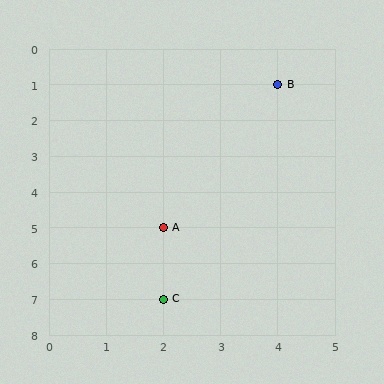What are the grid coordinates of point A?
Point A is at grid coordinates (2, 5).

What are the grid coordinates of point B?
Point B is at grid coordinates (4, 1).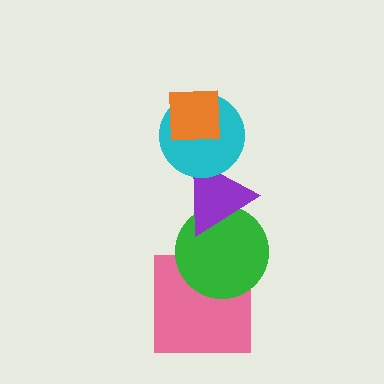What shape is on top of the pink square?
The green circle is on top of the pink square.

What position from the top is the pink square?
The pink square is 5th from the top.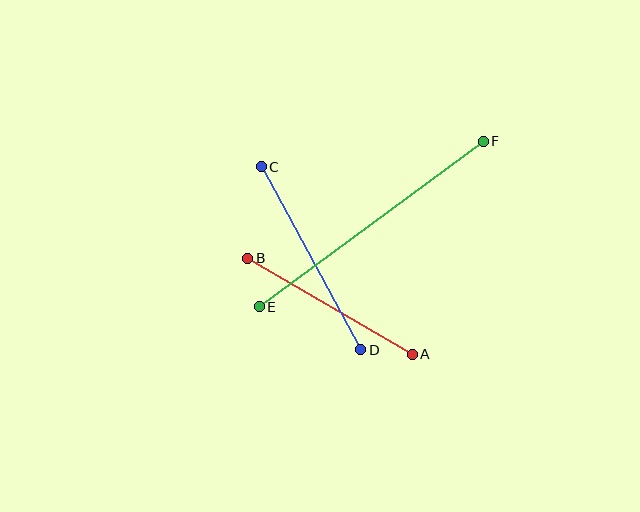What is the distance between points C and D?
The distance is approximately 209 pixels.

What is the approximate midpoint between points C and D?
The midpoint is at approximately (311, 258) pixels.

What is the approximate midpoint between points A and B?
The midpoint is at approximately (330, 306) pixels.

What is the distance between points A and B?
The distance is approximately 190 pixels.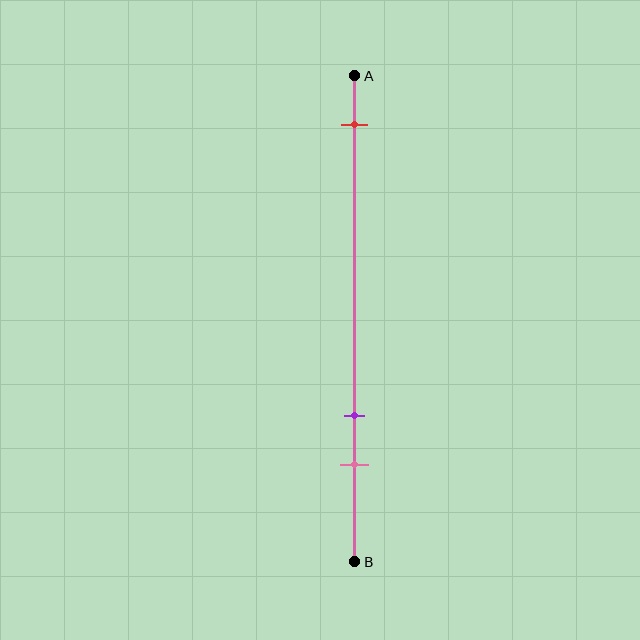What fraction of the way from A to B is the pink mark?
The pink mark is approximately 80% (0.8) of the way from A to B.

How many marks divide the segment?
There are 3 marks dividing the segment.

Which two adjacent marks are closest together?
The purple and pink marks are the closest adjacent pair.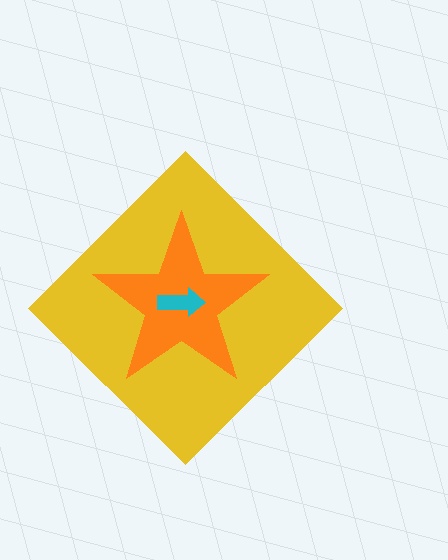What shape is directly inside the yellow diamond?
The orange star.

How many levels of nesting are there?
3.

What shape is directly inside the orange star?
The cyan arrow.